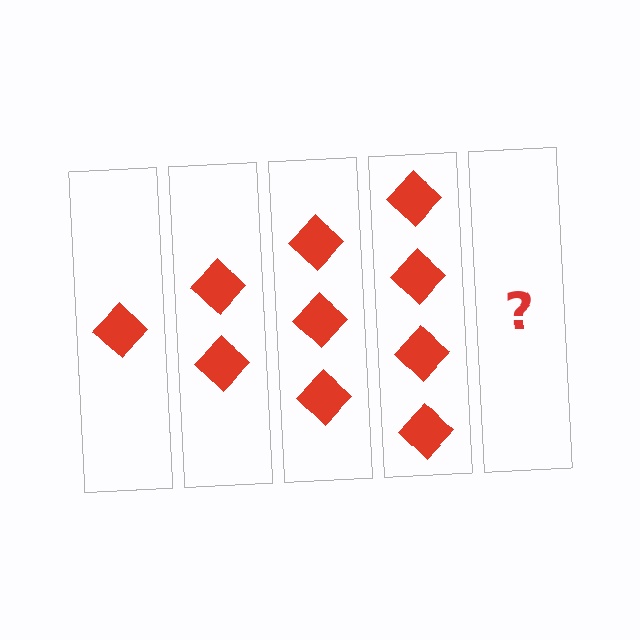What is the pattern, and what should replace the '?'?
The pattern is that each step adds one more diamond. The '?' should be 5 diamonds.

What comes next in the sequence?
The next element should be 5 diamonds.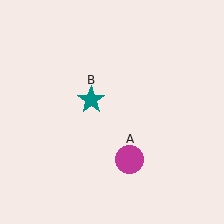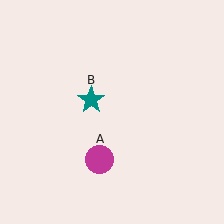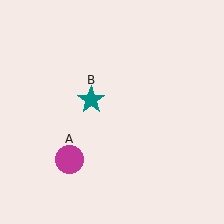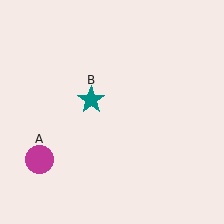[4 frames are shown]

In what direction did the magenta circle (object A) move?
The magenta circle (object A) moved left.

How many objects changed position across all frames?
1 object changed position: magenta circle (object A).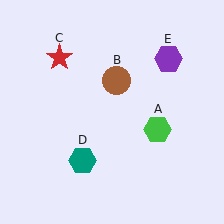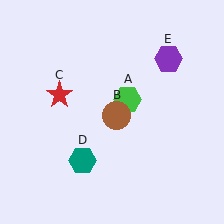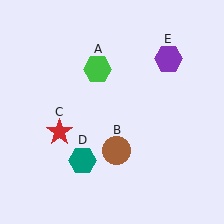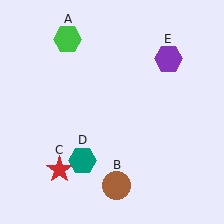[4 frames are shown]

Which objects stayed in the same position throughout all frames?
Teal hexagon (object D) and purple hexagon (object E) remained stationary.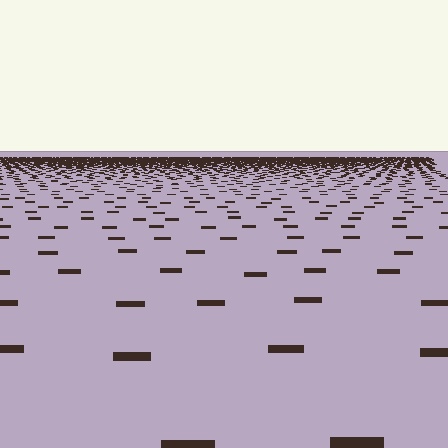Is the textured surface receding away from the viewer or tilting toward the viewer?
The surface is receding away from the viewer. Texture elements get smaller and denser toward the top.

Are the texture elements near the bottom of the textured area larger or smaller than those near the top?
Larger. Near the bottom, elements are closer to the viewer and appear at a bigger on-screen size.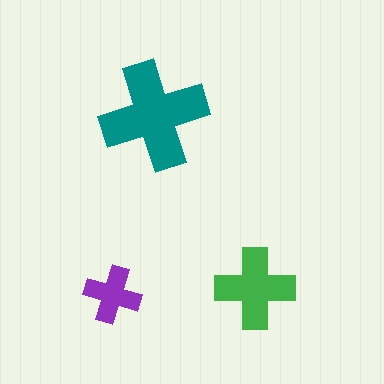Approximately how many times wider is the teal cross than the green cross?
About 1.5 times wider.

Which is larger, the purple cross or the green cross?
The green one.